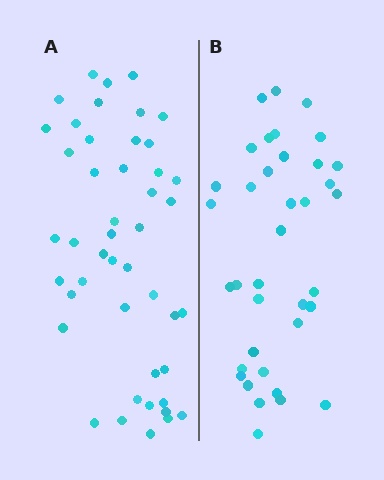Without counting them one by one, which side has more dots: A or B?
Region A (the left region) has more dots.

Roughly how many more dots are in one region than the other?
Region A has roughly 8 or so more dots than region B.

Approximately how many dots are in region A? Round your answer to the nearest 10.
About 50 dots. (The exact count is 46, which rounds to 50.)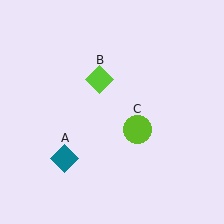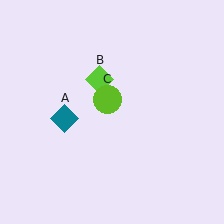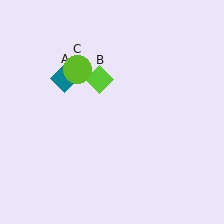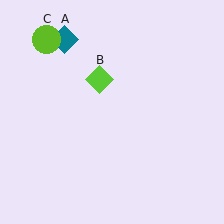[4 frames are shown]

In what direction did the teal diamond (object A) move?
The teal diamond (object A) moved up.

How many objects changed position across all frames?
2 objects changed position: teal diamond (object A), lime circle (object C).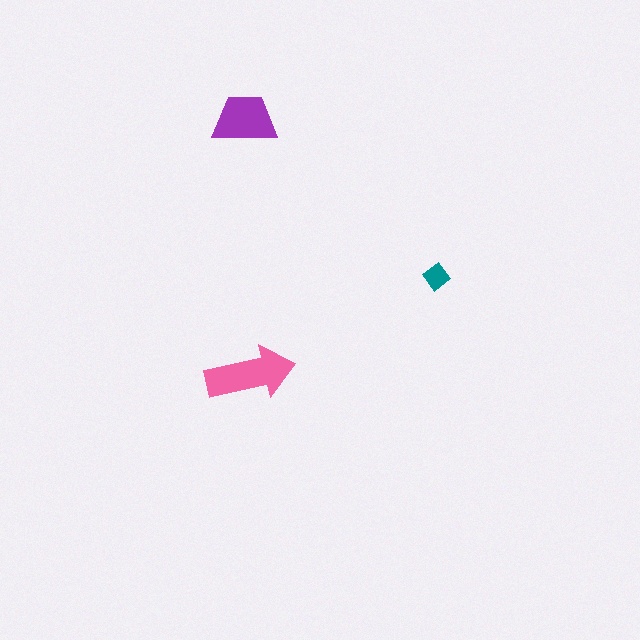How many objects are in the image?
There are 3 objects in the image.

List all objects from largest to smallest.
The pink arrow, the purple trapezoid, the teal diamond.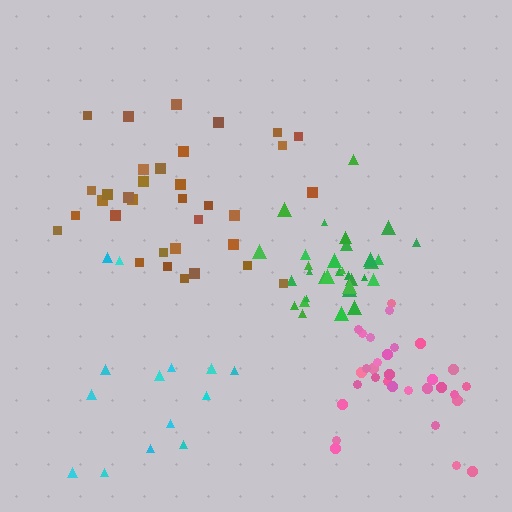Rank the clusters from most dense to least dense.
green, pink, brown, cyan.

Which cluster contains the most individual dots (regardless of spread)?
Brown (34).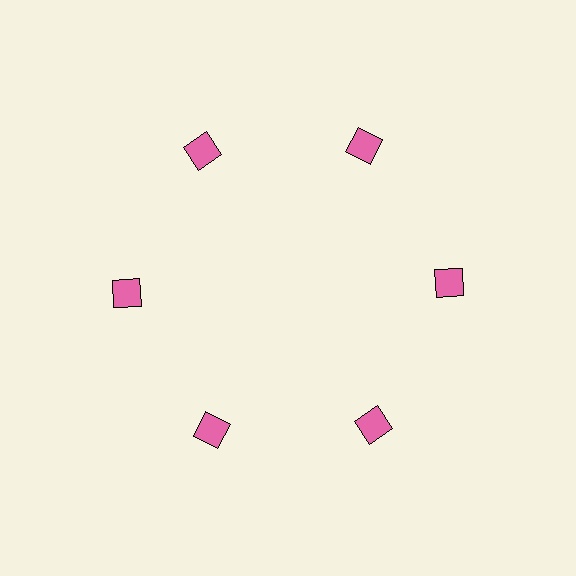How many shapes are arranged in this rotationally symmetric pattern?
There are 6 shapes, arranged in 6 groups of 1.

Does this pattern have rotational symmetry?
Yes, this pattern has 6-fold rotational symmetry. It looks the same after rotating 60 degrees around the center.